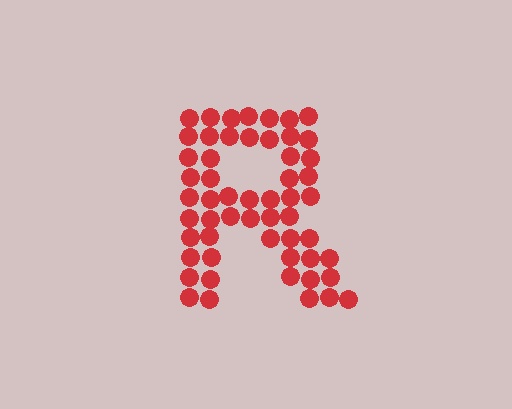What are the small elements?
The small elements are circles.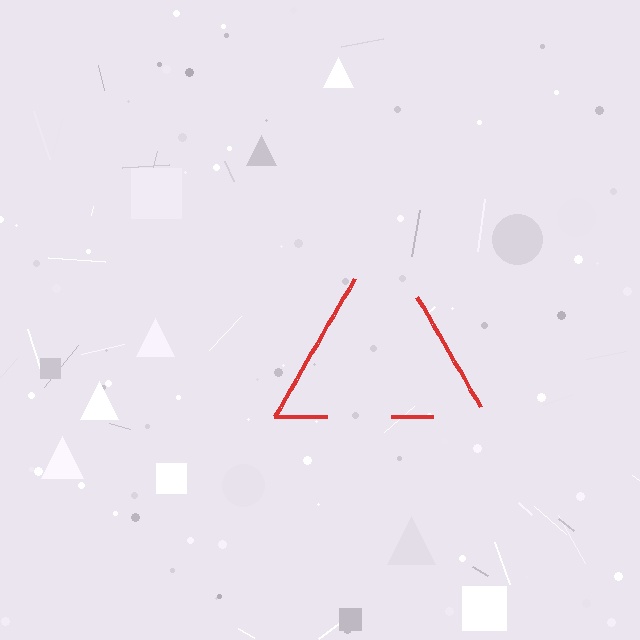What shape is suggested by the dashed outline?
The dashed outline suggests a triangle.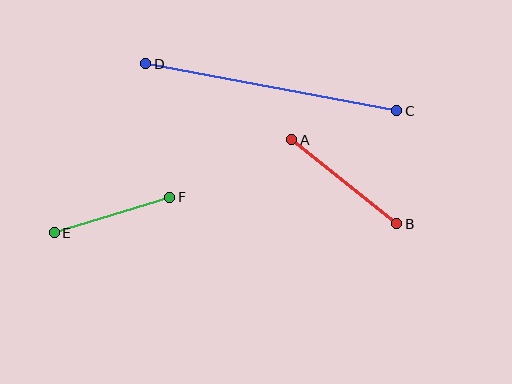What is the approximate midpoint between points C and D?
The midpoint is at approximately (271, 87) pixels.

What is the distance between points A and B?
The distance is approximately 135 pixels.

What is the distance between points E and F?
The distance is approximately 120 pixels.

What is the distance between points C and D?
The distance is approximately 255 pixels.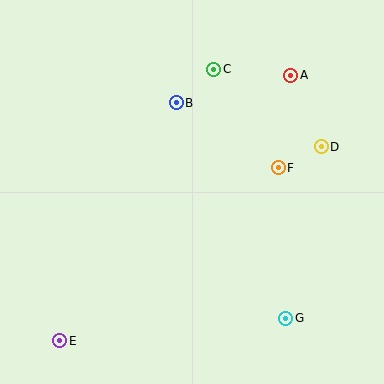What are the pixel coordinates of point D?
Point D is at (321, 147).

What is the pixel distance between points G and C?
The distance between G and C is 260 pixels.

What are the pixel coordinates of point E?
Point E is at (60, 341).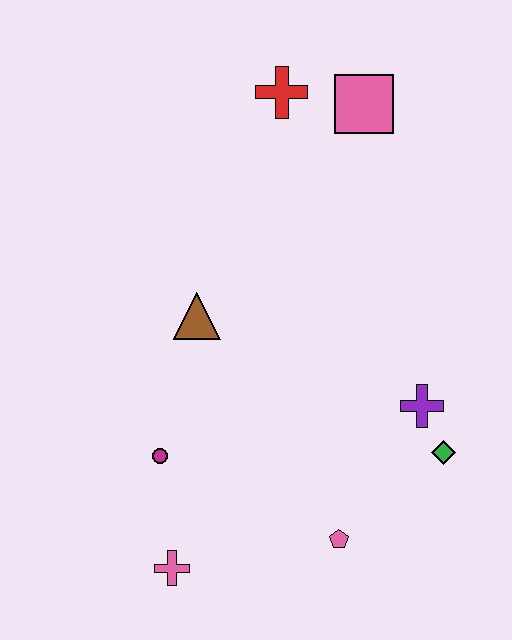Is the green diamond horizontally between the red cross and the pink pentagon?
No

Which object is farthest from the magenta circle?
The pink square is farthest from the magenta circle.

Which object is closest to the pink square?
The red cross is closest to the pink square.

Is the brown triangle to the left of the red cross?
Yes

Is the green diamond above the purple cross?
No